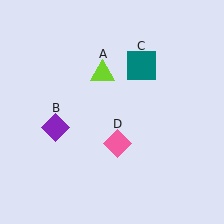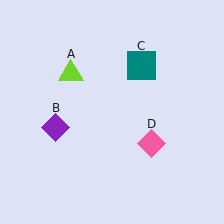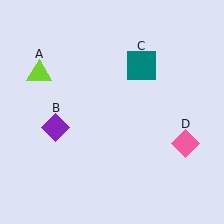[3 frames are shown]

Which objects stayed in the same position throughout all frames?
Purple diamond (object B) and teal square (object C) remained stationary.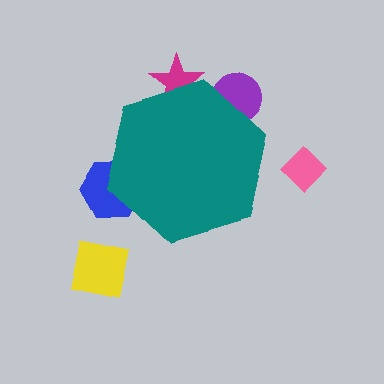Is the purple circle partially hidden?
Yes, the purple circle is partially hidden behind the teal hexagon.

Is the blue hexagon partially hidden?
Yes, the blue hexagon is partially hidden behind the teal hexagon.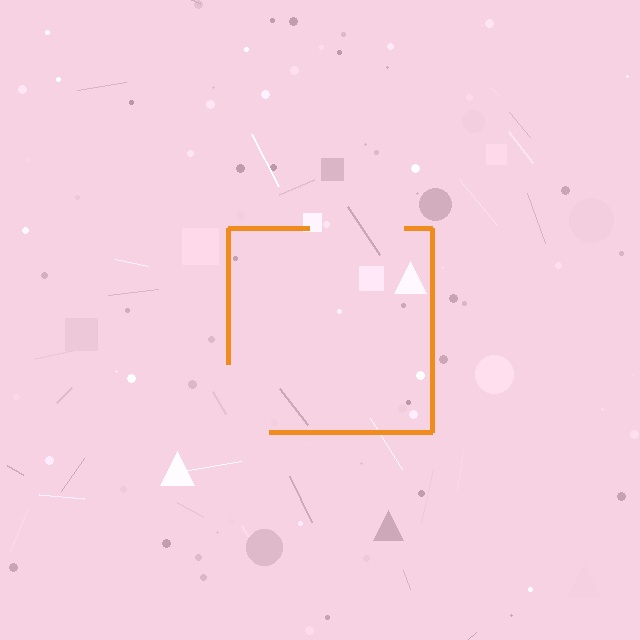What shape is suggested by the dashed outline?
The dashed outline suggests a square.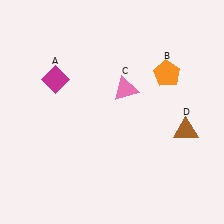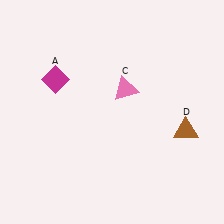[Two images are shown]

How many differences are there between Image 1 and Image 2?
There is 1 difference between the two images.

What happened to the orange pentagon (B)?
The orange pentagon (B) was removed in Image 2. It was in the top-right area of Image 1.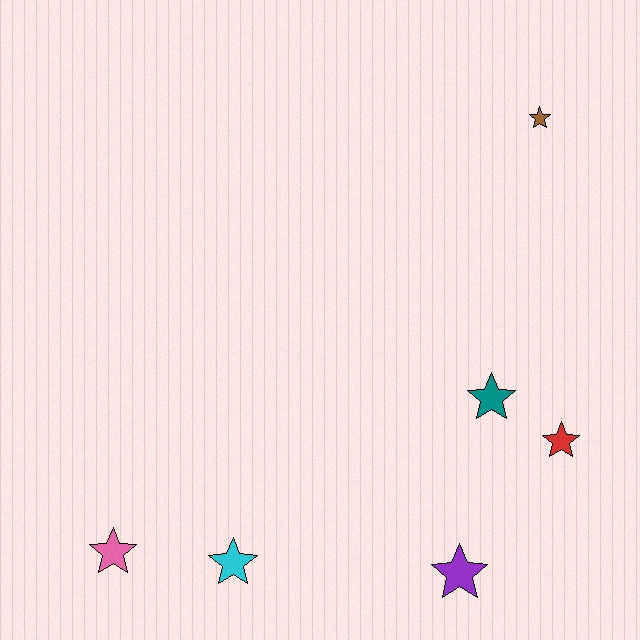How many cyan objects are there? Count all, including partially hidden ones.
There is 1 cyan object.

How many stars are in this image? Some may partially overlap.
There are 6 stars.